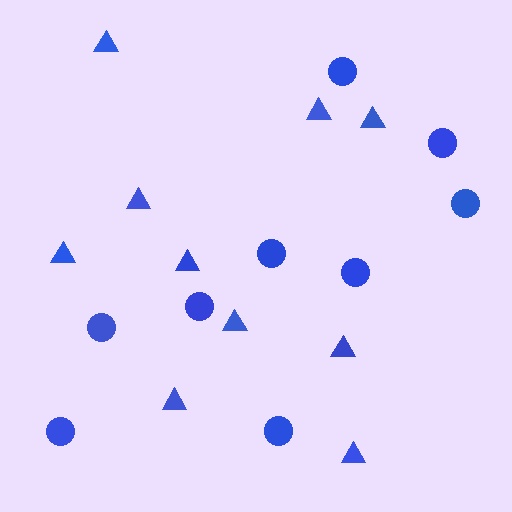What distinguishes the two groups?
There are 2 groups: one group of triangles (10) and one group of circles (9).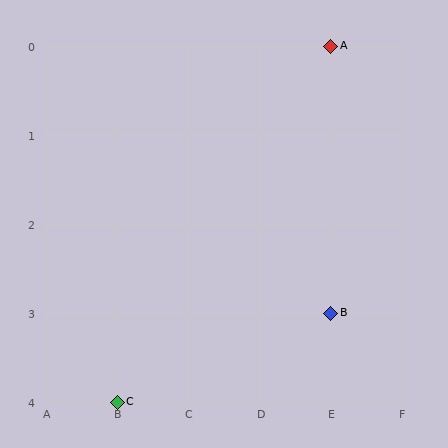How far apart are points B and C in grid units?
Points B and C are 3 columns and 1 row apart (about 3.2 grid units diagonally).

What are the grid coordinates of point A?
Point A is at grid coordinates (E, 0).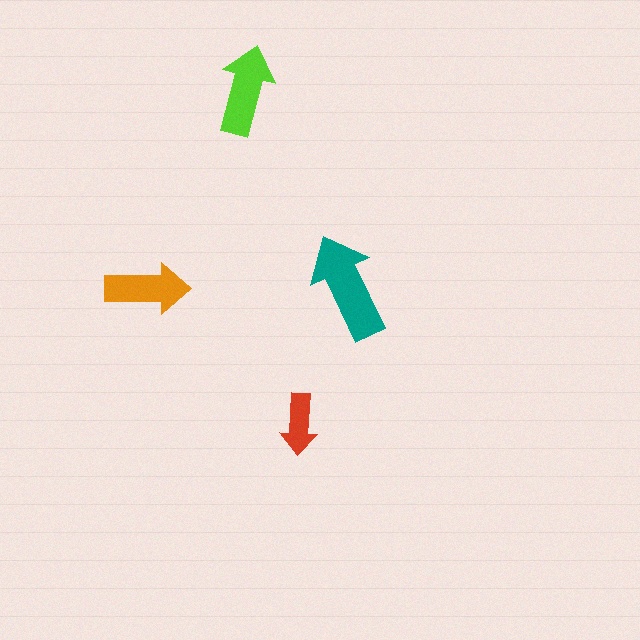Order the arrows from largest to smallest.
the teal one, the lime one, the orange one, the red one.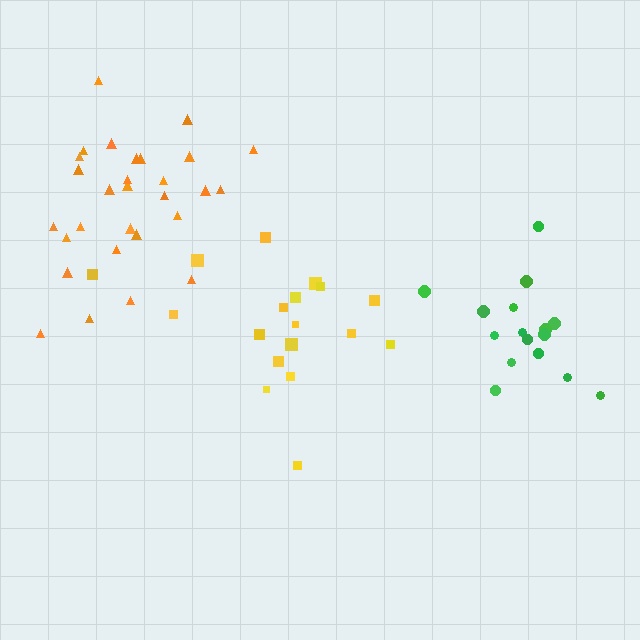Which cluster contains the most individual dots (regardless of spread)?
Orange (29).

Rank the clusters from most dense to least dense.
green, orange, yellow.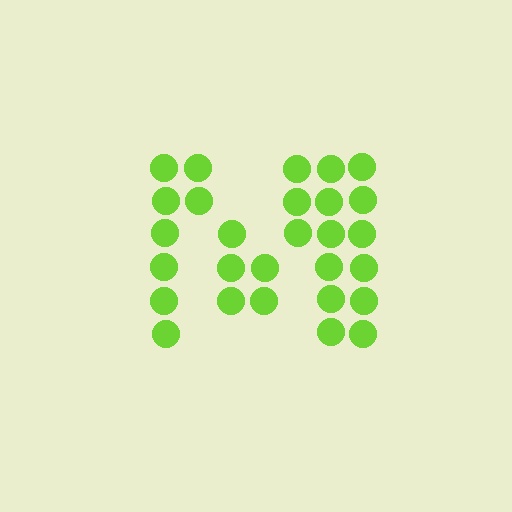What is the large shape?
The large shape is the letter M.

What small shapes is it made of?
It is made of small circles.